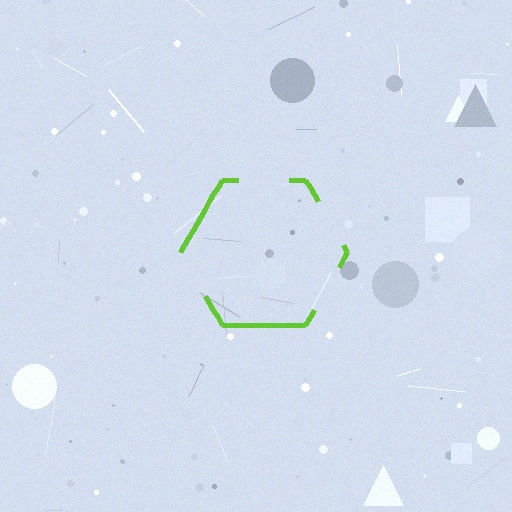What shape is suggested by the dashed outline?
The dashed outline suggests a hexagon.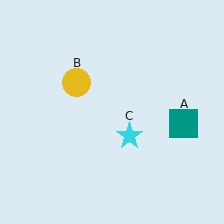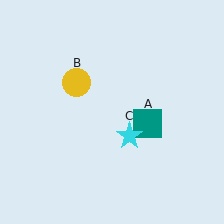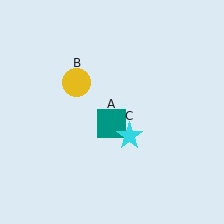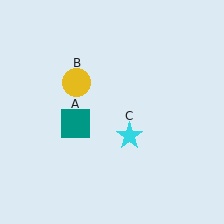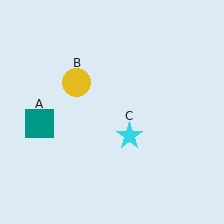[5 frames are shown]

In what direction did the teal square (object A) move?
The teal square (object A) moved left.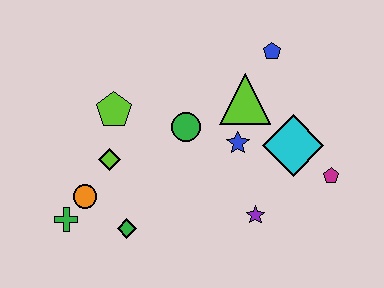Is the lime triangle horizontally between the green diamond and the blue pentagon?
Yes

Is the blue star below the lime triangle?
Yes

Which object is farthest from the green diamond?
The blue pentagon is farthest from the green diamond.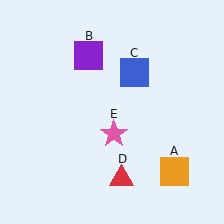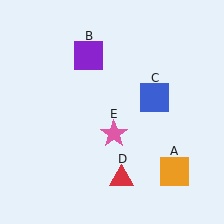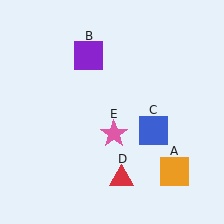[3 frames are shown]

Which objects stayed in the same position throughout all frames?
Orange square (object A) and purple square (object B) and red triangle (object D) and pink star (object E) remained stationary.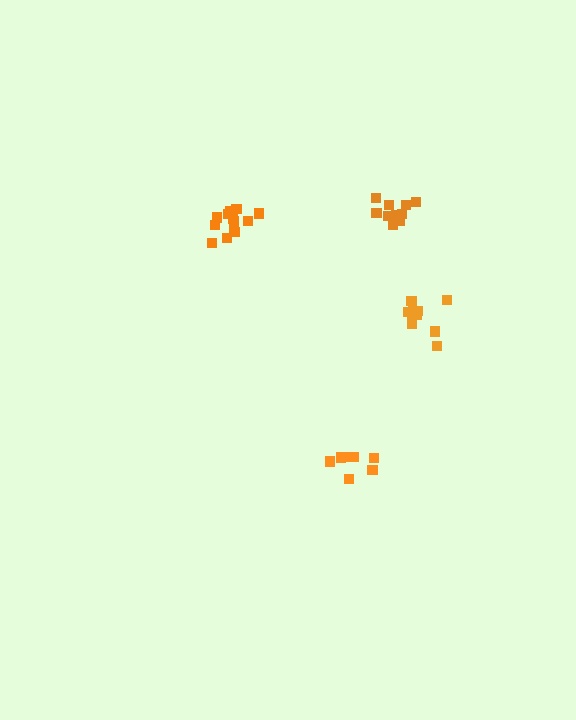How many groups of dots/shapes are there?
There are 4 groups.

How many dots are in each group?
Group 1: 11 dots, Group 2: 11 dots, Group 3: 7 dots, Group 4: 12 dots (41 total).